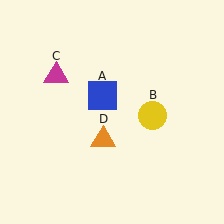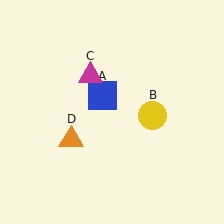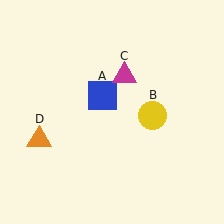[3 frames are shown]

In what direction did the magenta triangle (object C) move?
The magenta triangle (object C) moved right.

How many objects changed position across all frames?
2 objects changed position: magenta triangle (object C), orange triangle (object D).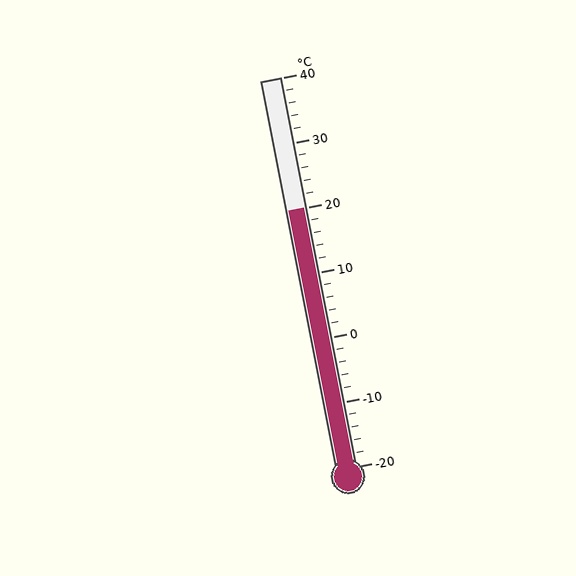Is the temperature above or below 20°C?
The temperature is at 20°C.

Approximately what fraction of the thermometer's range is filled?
The thermometer is filled to approximately 65% of its range.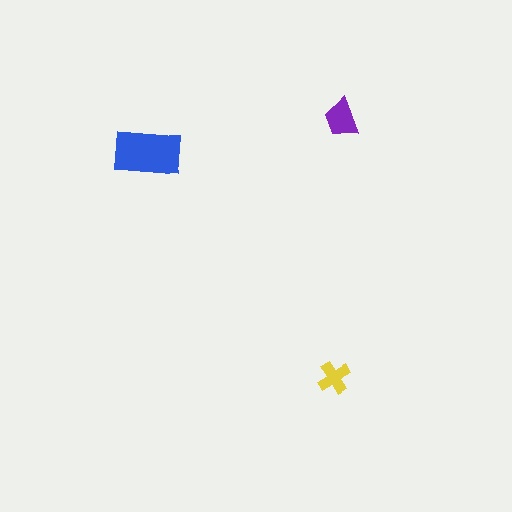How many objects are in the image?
There are 3 objects in the image.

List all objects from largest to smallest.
The blue rectangle, the purple trapezoid, the yellow cross.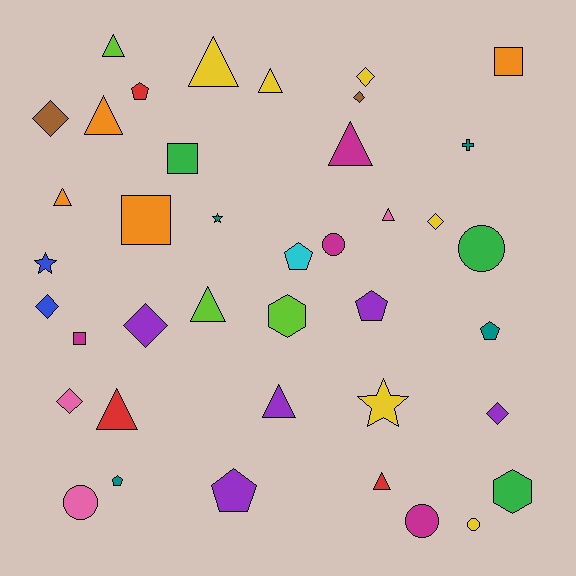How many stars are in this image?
There are 3 stars.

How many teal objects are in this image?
There are 4 teal objects.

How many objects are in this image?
There are 40 objects.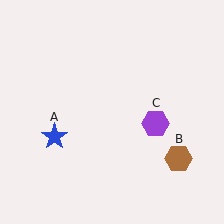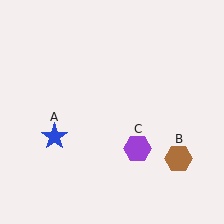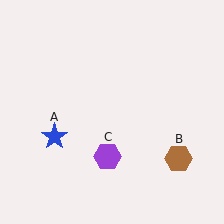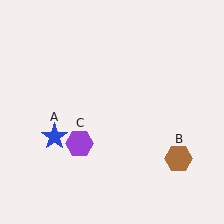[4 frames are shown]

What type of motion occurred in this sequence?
The purple hexagon (object C) rotated clockwise around the center of the scene.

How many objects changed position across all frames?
1 object changed position: purple hexagon (object C).